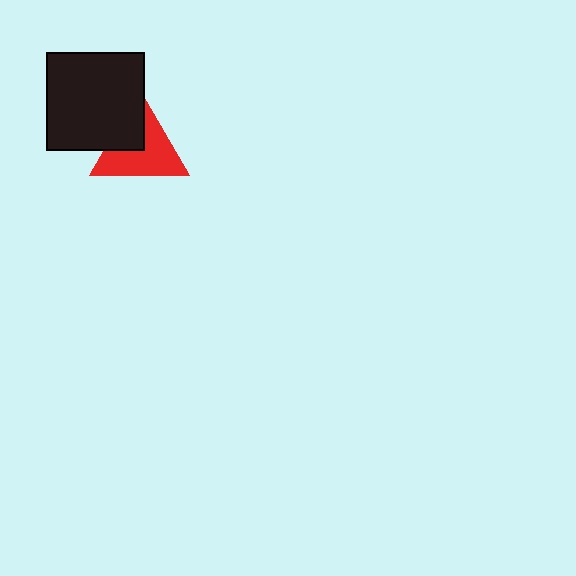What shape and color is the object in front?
The object in front is a black rectangle.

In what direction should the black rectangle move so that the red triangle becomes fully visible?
The black rectangle should move toward the upper-left. That is the shortest direction to clear the overlap and leave the red triangle fully visible.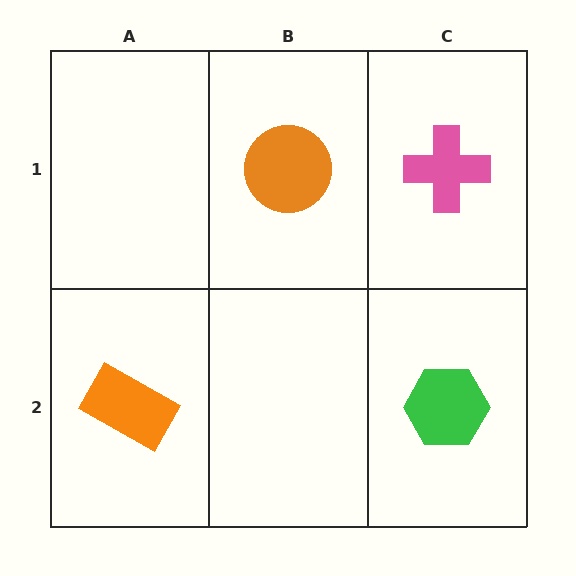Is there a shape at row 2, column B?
No, that cell is empty.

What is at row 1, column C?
A pink cross.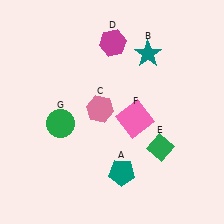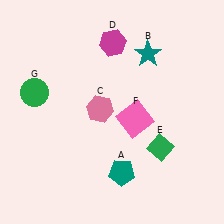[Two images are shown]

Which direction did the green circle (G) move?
The green circle (G) moved up.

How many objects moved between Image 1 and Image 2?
1 object moved between the two images.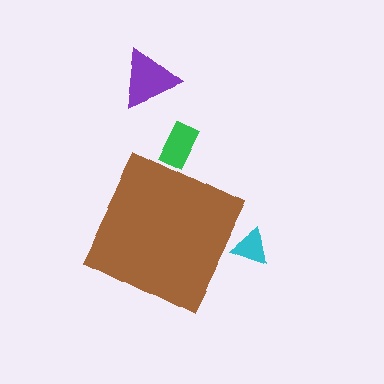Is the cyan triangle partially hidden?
Yes, the cyan triangle is partially hidden behind the brown diamond.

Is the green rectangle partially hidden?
Yes, the green rectangle is partially hidden behind the brown diamond.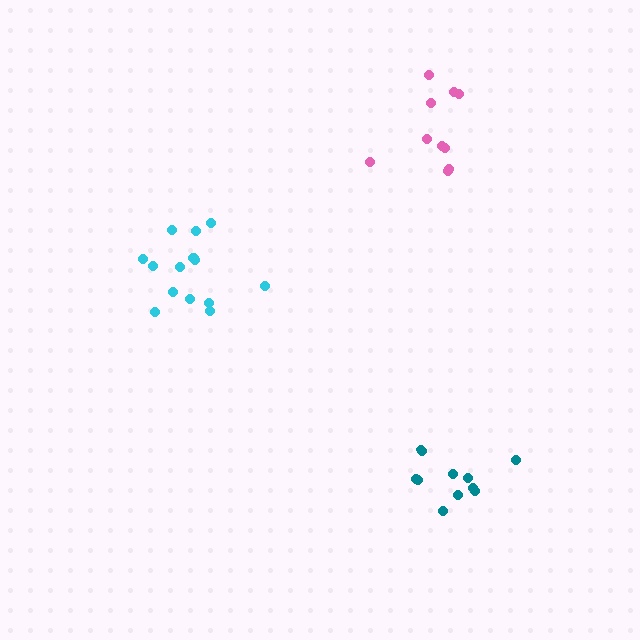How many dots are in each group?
Group 1: 15 dots, Group 2: 11 dots, Group 3: 10 dots (36 total).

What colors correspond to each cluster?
The clusters are colored: cyan, teal, pink.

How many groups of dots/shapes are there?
There are 3 groups.